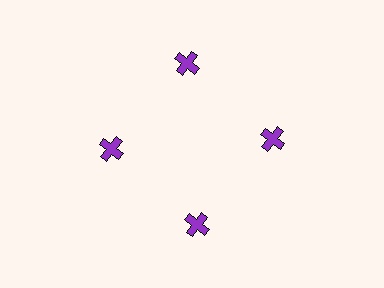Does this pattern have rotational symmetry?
Yes, this pattern has 4-fold rotational symmetry. It looks the same after rotating 90 degrees around the center.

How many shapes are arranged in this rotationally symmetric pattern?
There are 4 shapes, arranged in 4 groups of 1.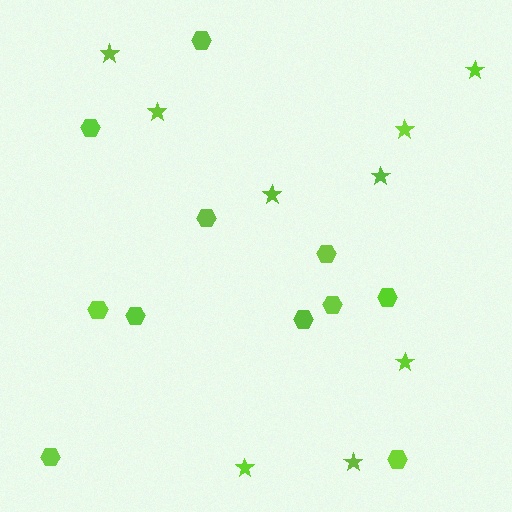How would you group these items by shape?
There are 2 groups: one group of hexagons (11) and one group of stars (9).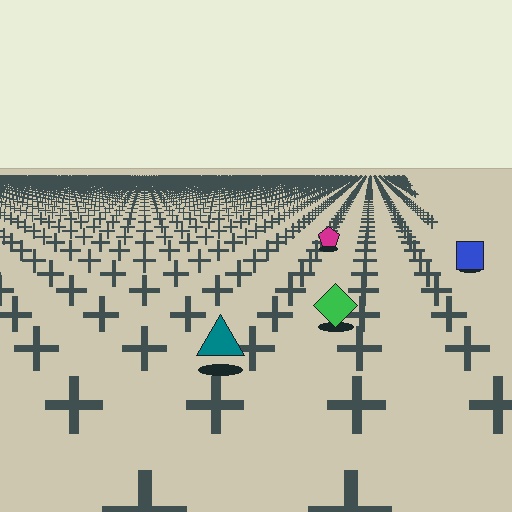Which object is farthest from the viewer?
The magenta pentagon is farthest from the viewer. It appears smaller and the ground texture around it is denser.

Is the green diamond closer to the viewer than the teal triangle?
No. The teal triangle is closer — you can tell from the texture gradient: the ground texture is coarser near it.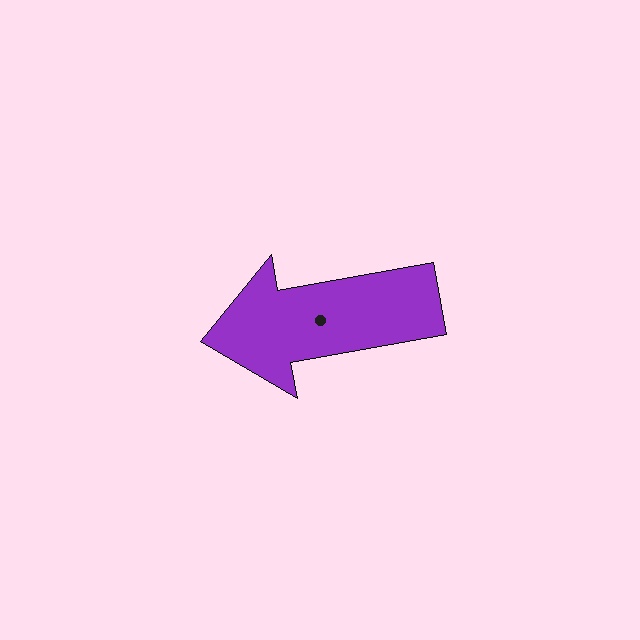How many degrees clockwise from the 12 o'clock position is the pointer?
Approximately 260 degrees.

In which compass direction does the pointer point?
West.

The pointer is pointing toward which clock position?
Roughly 9 o'clock.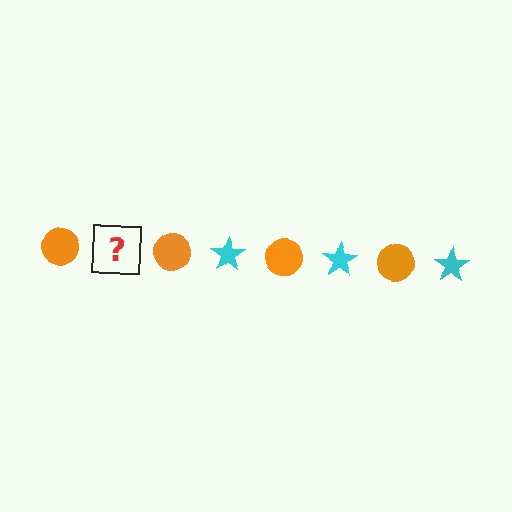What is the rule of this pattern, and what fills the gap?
The rule is that the pattern alternates between orange circle and cyan star. The gap should be filled with a cyan star.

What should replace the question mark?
The question mark should be replaced with a cyan star.